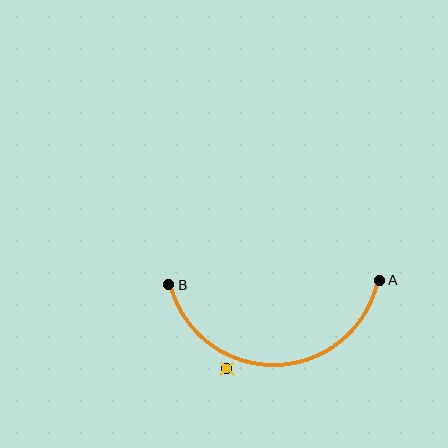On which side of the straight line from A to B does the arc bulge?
The arc bulges below the straight line connecting A and B.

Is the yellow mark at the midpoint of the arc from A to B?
No — the yellow mark does not lie on the arc at all. It sits slightly outside the curve.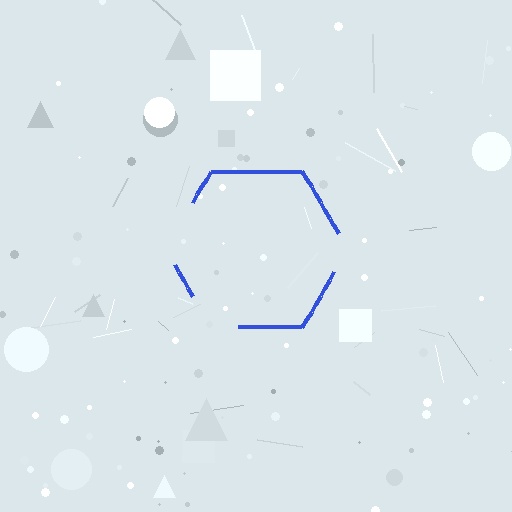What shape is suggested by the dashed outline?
The dashed outline suggests a hexagon.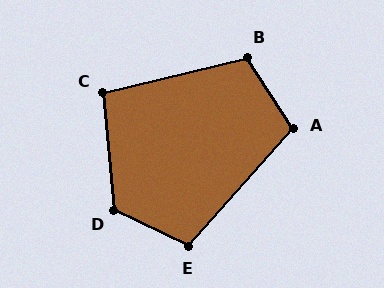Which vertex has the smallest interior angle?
C, at approximately 99 degrees.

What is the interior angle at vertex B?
Approximately 109 degrees (obtuse).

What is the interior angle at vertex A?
Approximately 105 degrees (obtuse).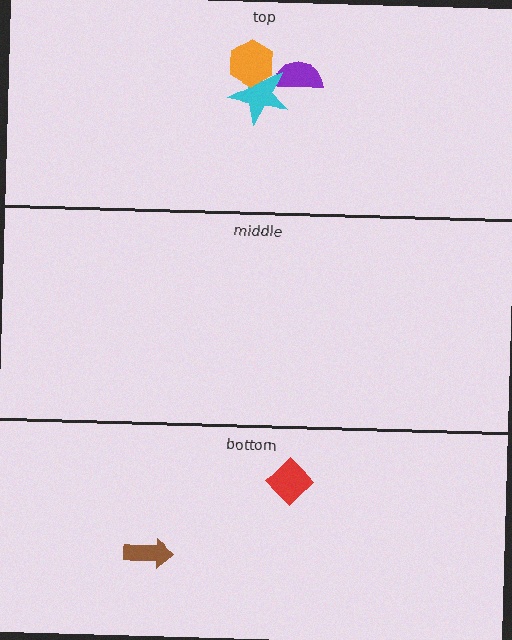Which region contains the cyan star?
The top region.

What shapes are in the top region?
The purple semicircle, the cyan star, the orange hexagon.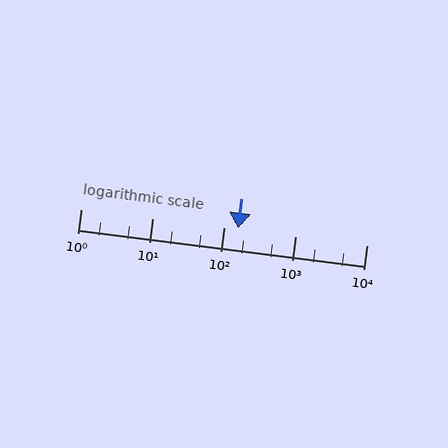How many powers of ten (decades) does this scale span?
The scale spans 4 decades, from 1 to 10000.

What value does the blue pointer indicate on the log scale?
The pointer indicates approximately 160.